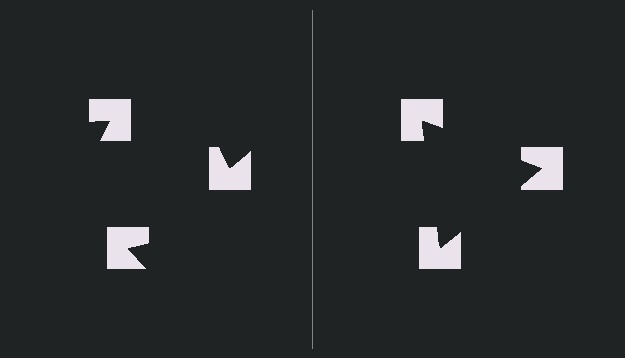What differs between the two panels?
The notched squares are positioned identically on both sides; only the wedge orientations differ. On the right they align to a triangle; on the left they are misaligned.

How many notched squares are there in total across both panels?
6 — 3 on each side.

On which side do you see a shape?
An illusory triangle appears on the right side. On the left side the wedge cuts are rotated, so no coherent shape forms.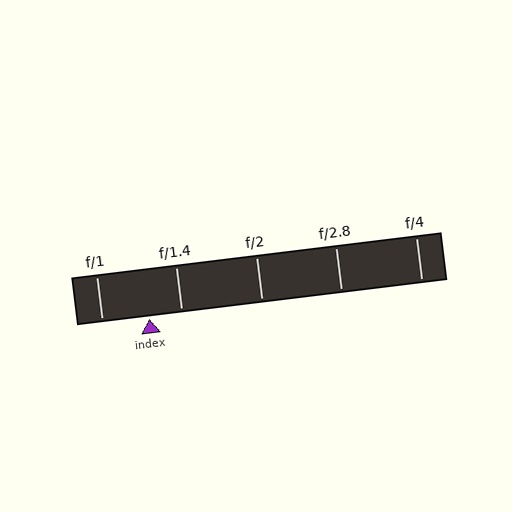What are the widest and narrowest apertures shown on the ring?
The widest aperture shown is f/1 and the narrowest is f/4.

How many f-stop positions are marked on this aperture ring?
There are 5 f-stop positions marked.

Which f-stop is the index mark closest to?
The index mark is closest to f/1.4.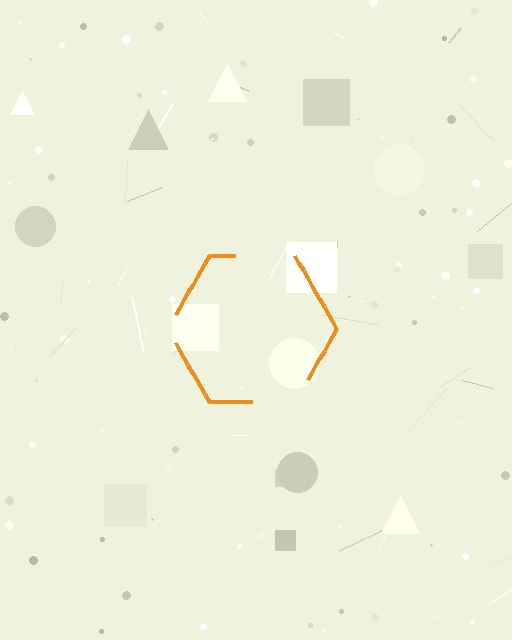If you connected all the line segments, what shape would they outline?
They would outline a hexagon.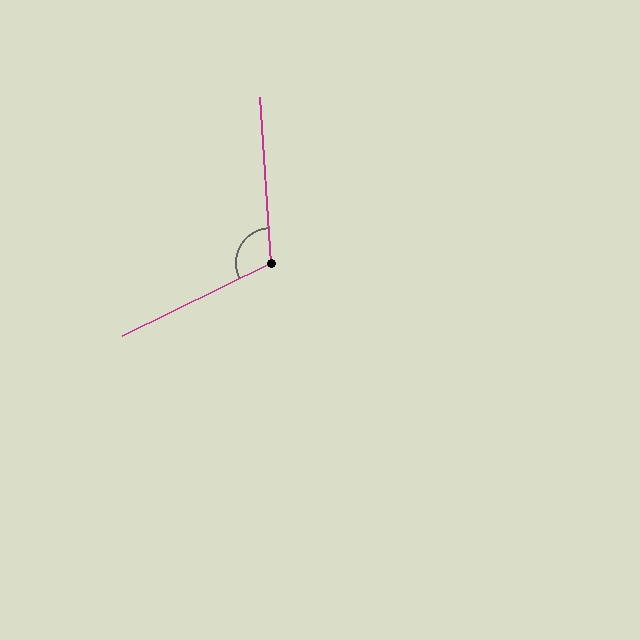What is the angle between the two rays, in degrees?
Approximately 112 degrees.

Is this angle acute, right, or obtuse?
It is obtuse.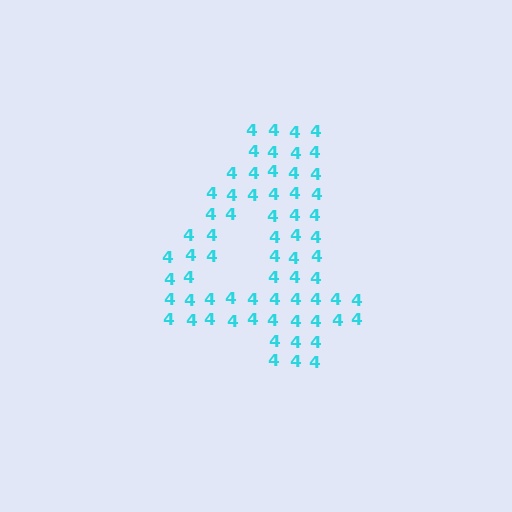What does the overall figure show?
The overall figure shows the digit 4.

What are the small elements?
The small elements are digit 4's.